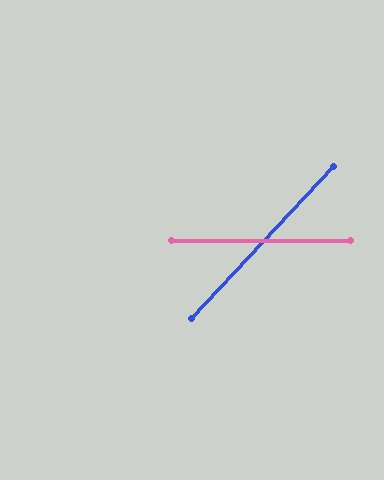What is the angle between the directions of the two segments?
Approximately 47 degrees.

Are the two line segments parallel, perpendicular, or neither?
Neither parallel nor perpendicular — they differ by about 47°.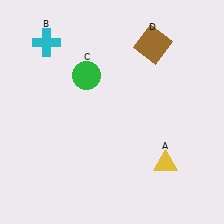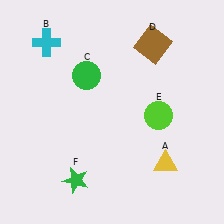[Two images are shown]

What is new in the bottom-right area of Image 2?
A lime circle (E) was added in the bottom-right area of Image 2.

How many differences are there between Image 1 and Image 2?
There are 2 differences between the two images.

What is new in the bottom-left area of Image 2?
A green star (F) was added in the bottom-left area of Image 2.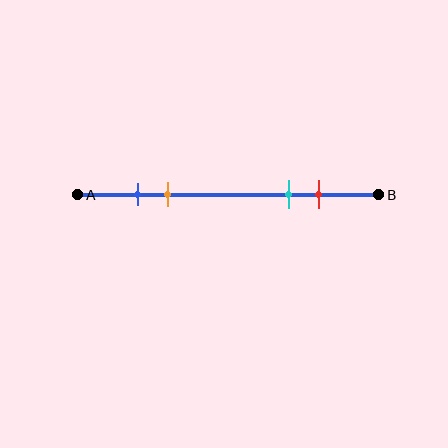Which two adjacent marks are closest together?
The blue and orange marks are the closest adjacent pair.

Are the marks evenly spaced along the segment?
No, the marks are not evenly spaced.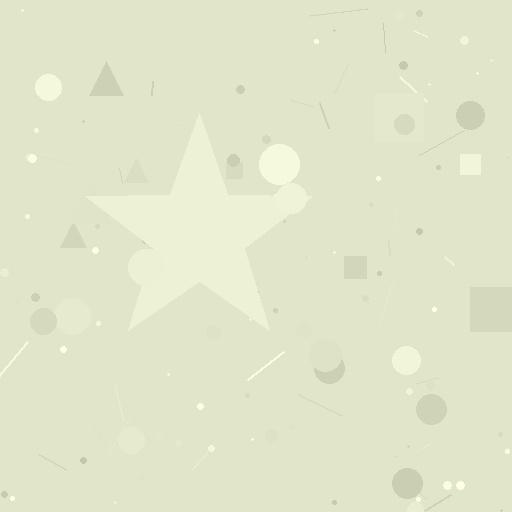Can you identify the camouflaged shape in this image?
The camouflaged shape is a star.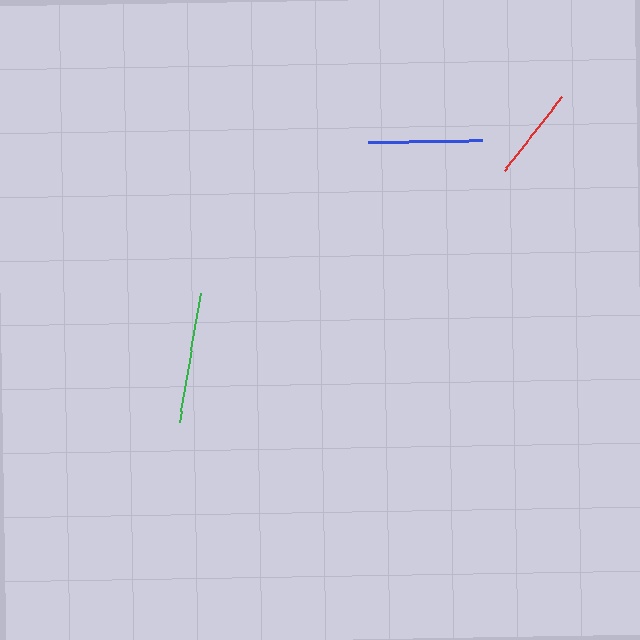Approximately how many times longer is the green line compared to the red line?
The green line is approximately 1.4 times the length of the red line.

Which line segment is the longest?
The green line is the longest at approximately 132 pixels.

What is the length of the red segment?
The red segment is approximately 95 pixels long.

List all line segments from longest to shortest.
From longest to shortest: green, blue, red.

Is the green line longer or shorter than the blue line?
The green line is longer than the blue line.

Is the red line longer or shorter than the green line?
The green line is longer than the red line.